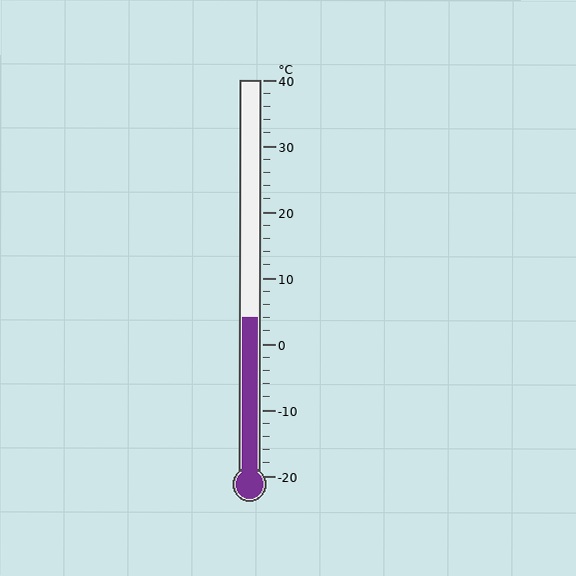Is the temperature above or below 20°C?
The temperature is below 20°C.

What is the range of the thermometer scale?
The thermometer scale ranges from -20°C to 40°C.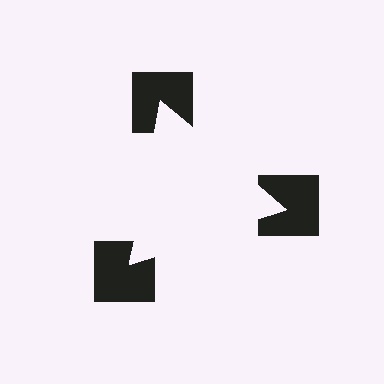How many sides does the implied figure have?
3 sides.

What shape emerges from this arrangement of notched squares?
An illusory triangle — its edges are inferred from the aligned wedge cuts in the notched squares, not physically drawn.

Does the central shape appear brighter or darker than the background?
It typically appears slightly brighter than the background, even though no actual brightness change is drawn.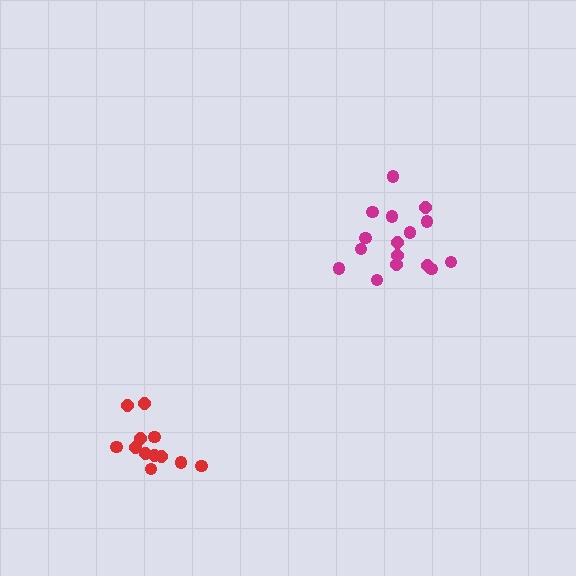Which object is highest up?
The magenta cluster is topmost.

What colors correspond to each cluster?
The clusters are colored: magenta, red.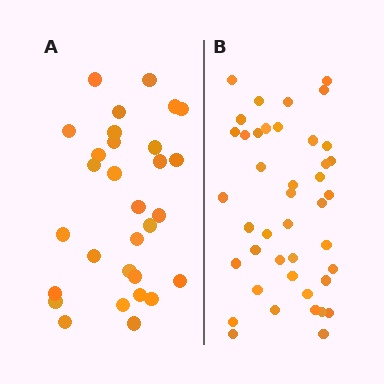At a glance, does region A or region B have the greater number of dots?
Region B (the right region) has more dots.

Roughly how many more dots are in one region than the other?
Region B has roughly 12 or so more dots than region A.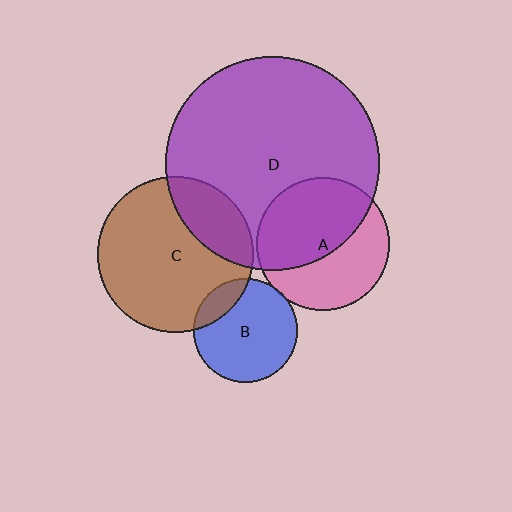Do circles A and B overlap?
Yes.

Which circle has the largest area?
Circle D (purple).